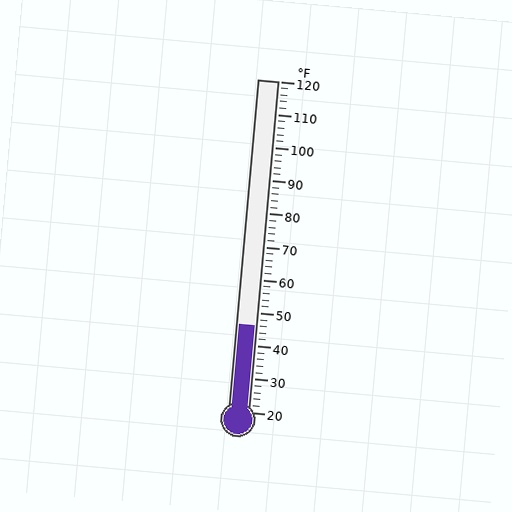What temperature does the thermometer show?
The thermometer shows approximately 46°F.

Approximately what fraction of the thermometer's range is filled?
The thermometer is filled to approximately 25% of its range.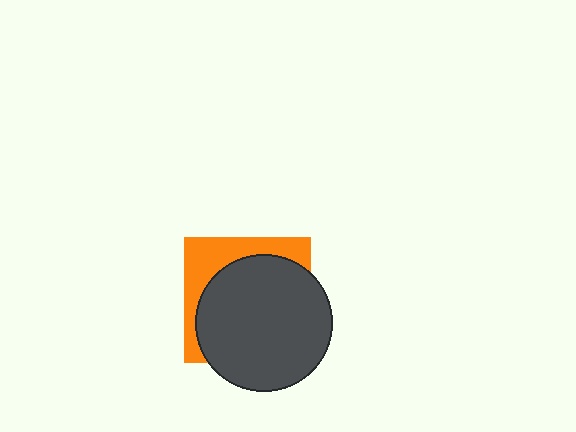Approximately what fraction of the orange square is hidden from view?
Roughly 70% of the orange square is hidden behind the dark gray circle.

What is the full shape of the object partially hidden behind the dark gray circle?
The partially hidden object is an orange square.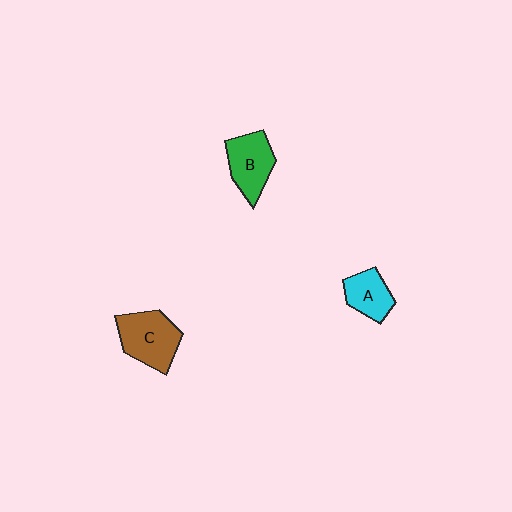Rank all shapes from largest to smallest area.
From largest to smallest: C (brown), B (green), A (cyan).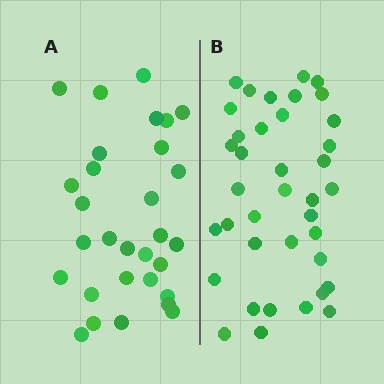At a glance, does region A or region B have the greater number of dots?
Region B (the right region) has more dots.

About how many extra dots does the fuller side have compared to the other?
Region B has roughly 8 or so more dots than region A.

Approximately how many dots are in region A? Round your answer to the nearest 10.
About 30 dots.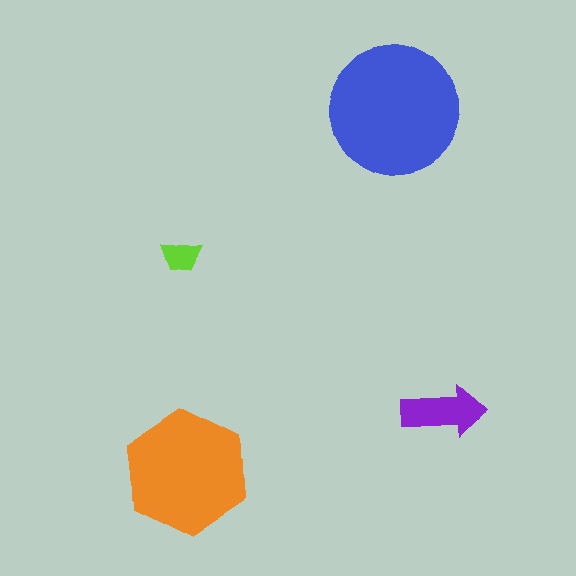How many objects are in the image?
There are 4 objects in the image.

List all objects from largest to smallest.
The blue circle, the orange hexagon, the purple arrow, the lime trapezoid.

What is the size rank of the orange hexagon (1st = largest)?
2nd.